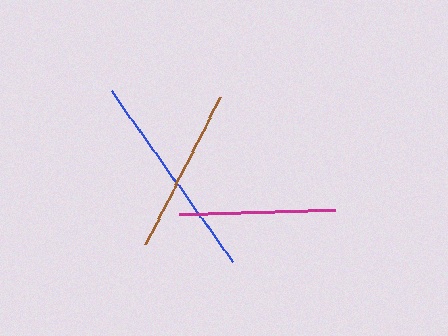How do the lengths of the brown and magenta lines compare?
The brown and magenta lines are approximately the same length.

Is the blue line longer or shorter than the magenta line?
The blue line is longer than the magenta line.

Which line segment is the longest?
The blue line is the longest at approximately 209 pixels.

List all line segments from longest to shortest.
From longest to shortest: blue, brown, magenta.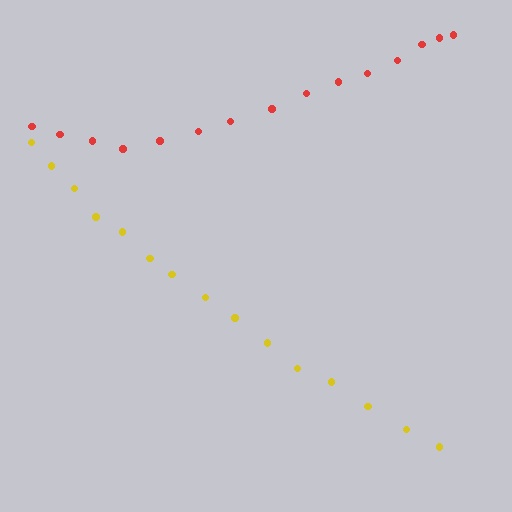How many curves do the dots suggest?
There are 2 distinct paths.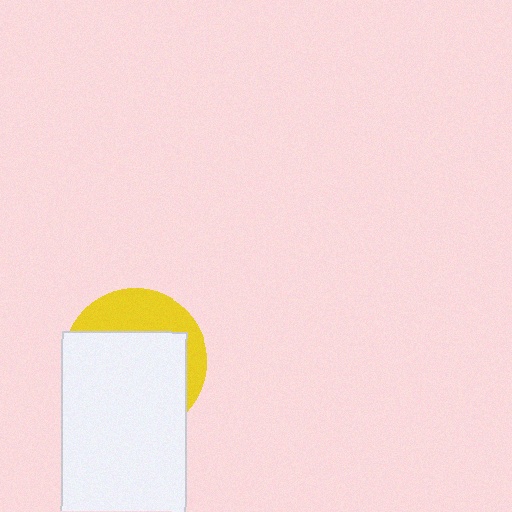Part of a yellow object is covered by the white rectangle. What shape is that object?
It is a circle.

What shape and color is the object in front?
The object in front is a white rectangle.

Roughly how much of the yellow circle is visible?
A small part of it is visible (roughly 32%).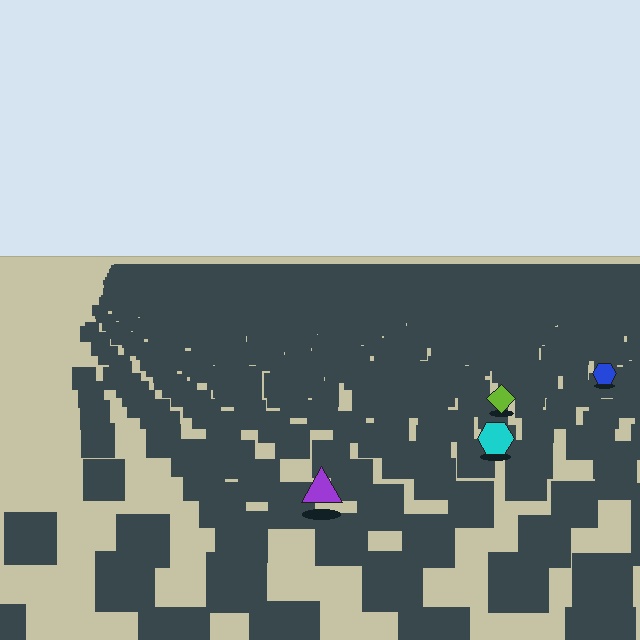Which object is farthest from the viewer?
The blue hexagon is farthest from the viewer. It appears smaller and the ground texture around it is denser.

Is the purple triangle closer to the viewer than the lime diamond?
Yes. The purple triangle is closer — you can tell from the texture gradient: the ground texture is coarser near it.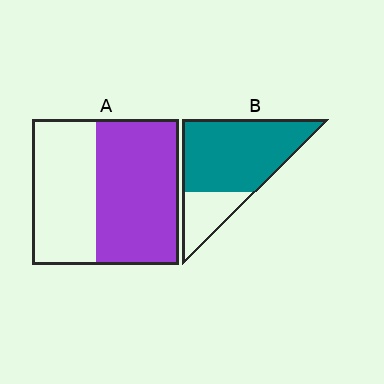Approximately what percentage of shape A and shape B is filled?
A is approximately 55% and B is approximately 75%.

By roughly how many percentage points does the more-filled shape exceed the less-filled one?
By roughly 20 percentage points (B over A).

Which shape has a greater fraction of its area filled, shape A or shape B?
Shape B.